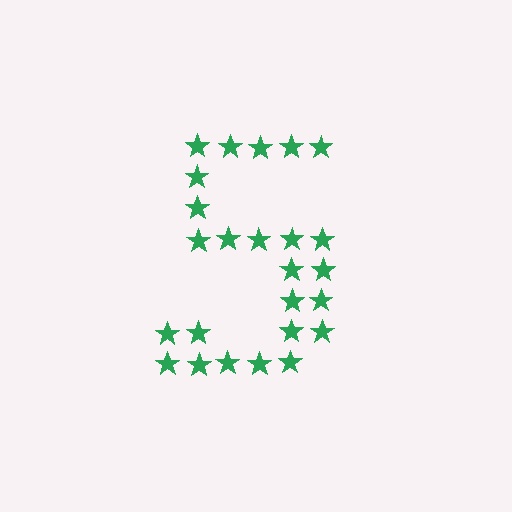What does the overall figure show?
The overall figure shows the digit 5.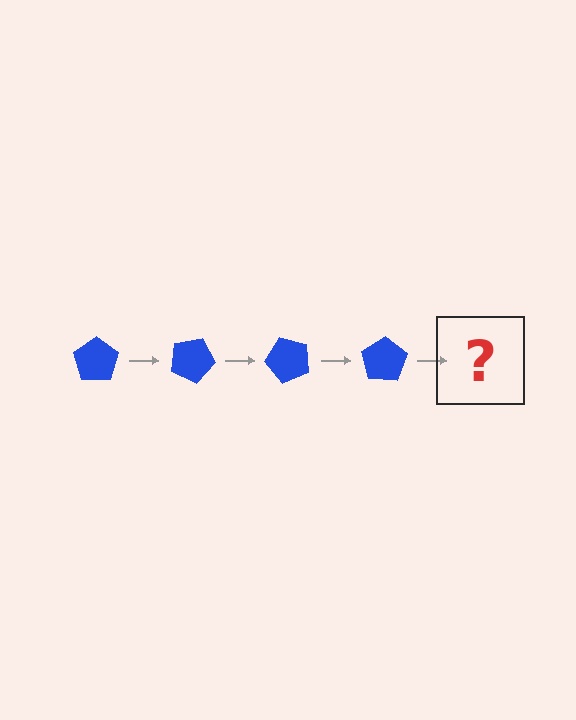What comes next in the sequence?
The next element should be a blue pentagon rotated 100 degrees.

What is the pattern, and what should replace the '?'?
The pattern is that the pentagon rotates 25 degrees each step. The '?' should be a blue pentagon rotated 100 degrees.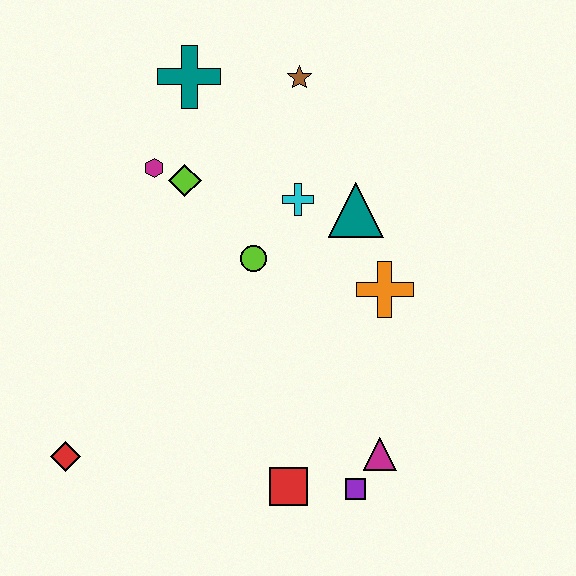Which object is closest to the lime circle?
The cyan cross is closest to the lime circle.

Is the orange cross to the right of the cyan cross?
Yes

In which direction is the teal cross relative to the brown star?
The teal cross is to the left of the brown star.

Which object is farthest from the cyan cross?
The red diamond is farthest from the cyan cross.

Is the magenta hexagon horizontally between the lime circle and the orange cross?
No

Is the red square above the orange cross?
No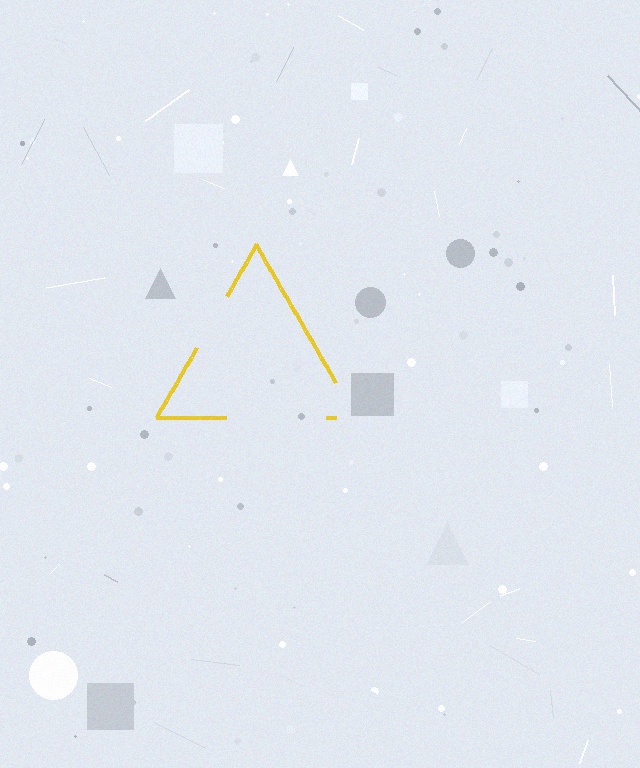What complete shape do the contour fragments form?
The contour fragments form a triangle.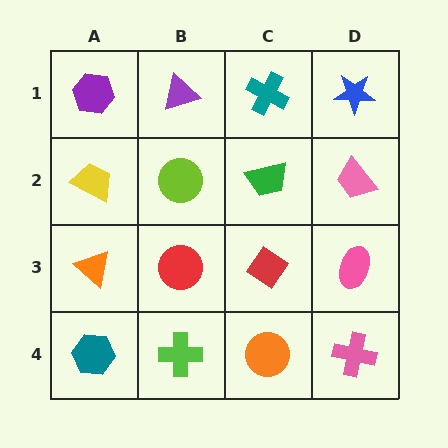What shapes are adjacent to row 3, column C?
A green trapezoid (row 2, column C), an orange circle (row 4, column C), a red circle (row 3, column B), a pink ellipse (row 3, column D).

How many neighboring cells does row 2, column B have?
4.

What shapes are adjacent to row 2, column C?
A teal cross (row 1, column C), a red diamond (row 3, column C), a lime circle (row 2, column B), a pink trapezoid (row 2, column D).